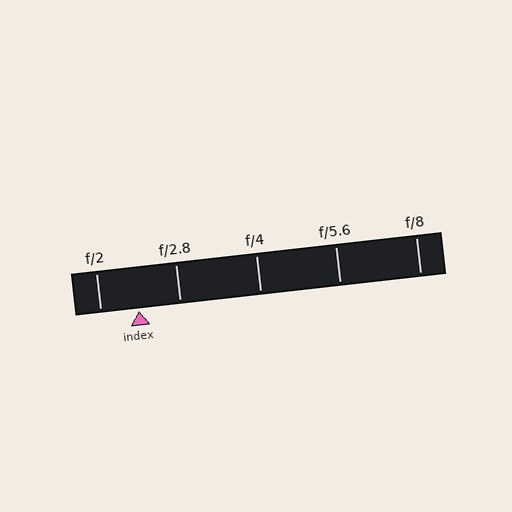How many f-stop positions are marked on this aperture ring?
There are 5 f-stop positions marked.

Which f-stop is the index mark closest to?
The index mark is closest to f/2.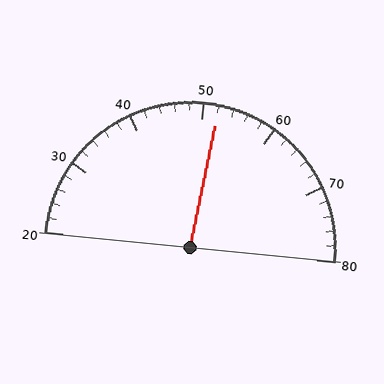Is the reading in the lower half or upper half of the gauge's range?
The reading is in the upper half of the range (20 to 80).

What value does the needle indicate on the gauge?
The needle indicates approximately 52.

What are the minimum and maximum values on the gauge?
The gauge ranges from 20 to 80.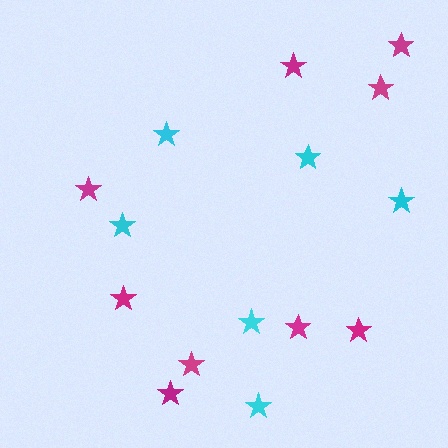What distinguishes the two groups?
There are 2 groups: one group of cyan stars (6) and one group of magenta stars (9).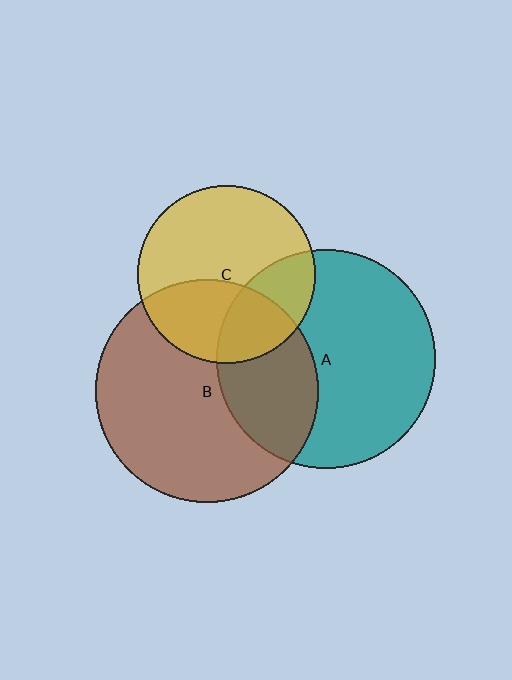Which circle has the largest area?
Circle B (brown).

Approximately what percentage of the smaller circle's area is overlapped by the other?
Approximately 30%.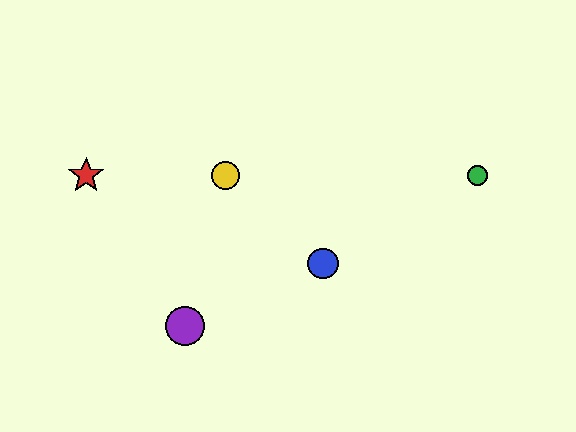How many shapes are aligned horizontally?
3 shapes (the red star, the green circle, the yellow circle) are aligned horizontally.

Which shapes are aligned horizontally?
The red star, the green circle, the yellow circle are aligned horizontally.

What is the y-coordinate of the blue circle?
The blue circle is at y≈263.